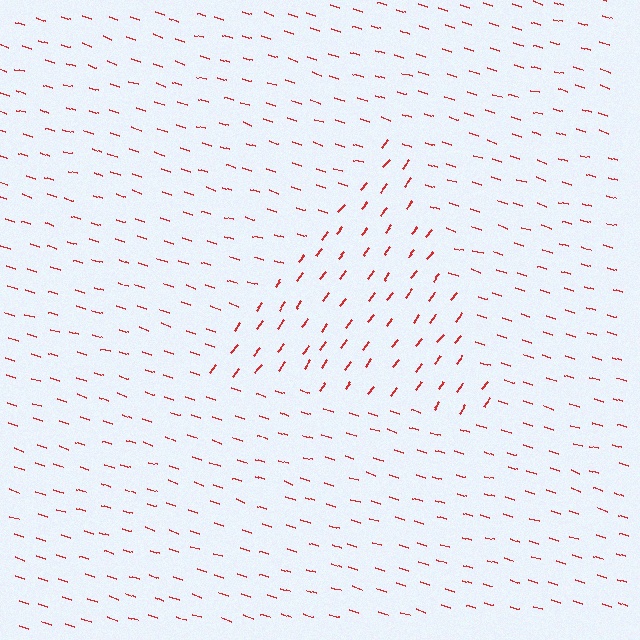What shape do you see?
I see a triangle.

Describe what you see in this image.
The image is filled with small red line segments. A triangle region in the image has lines oriented differently from the surrounding lines, creating a visible texture boundary.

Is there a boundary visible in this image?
Yes, there is a texture boundary formed by a change in line orientation.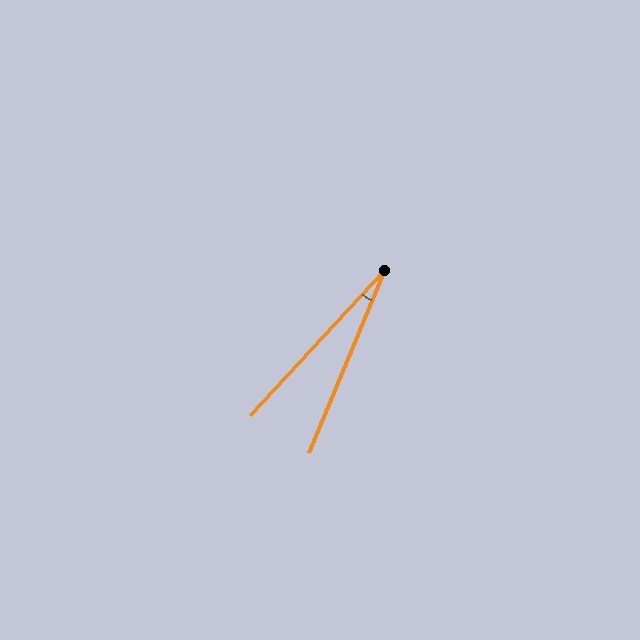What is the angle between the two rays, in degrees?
Approximately 20 degrees.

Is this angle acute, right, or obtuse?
It is acute.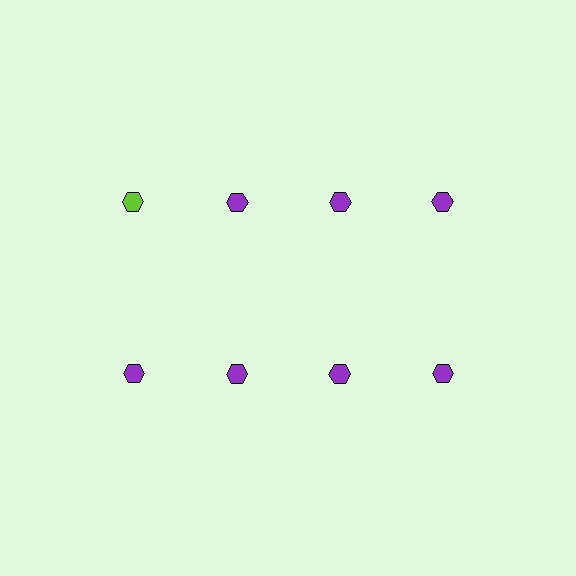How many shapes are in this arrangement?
There are 8 shapes arranged in a grid pattern.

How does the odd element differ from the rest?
It has a different color: lime instead of purple.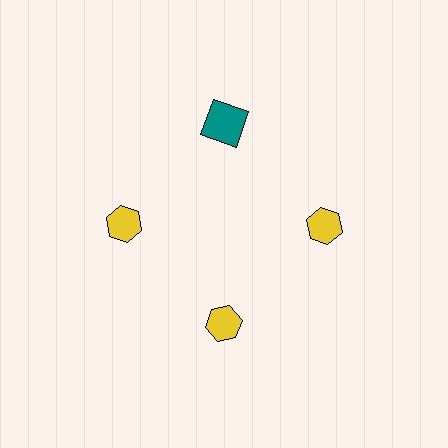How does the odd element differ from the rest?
It differs in both color (teal instead of yellow) and shape (square instead of hexagon).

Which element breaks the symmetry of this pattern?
The teal square at roughly the 12 o'clock position breaks the symmetry. All other shapes are yellow hexagons.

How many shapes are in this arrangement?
There are 4 shapes arranged in a ring pattern.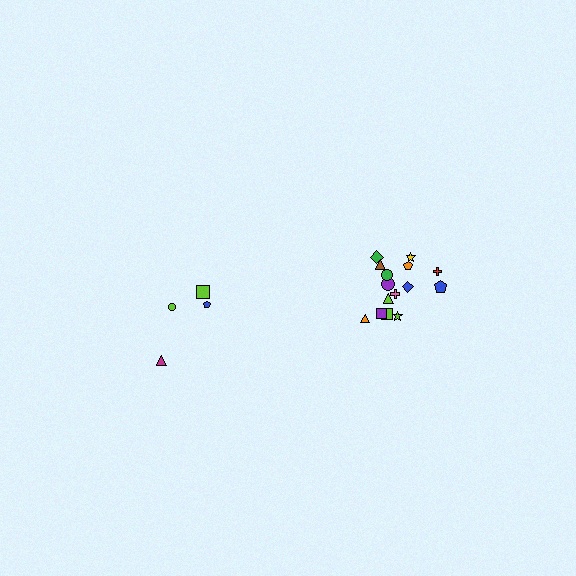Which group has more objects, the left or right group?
The right group.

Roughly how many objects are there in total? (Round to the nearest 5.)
Roughly 20 objects in total.